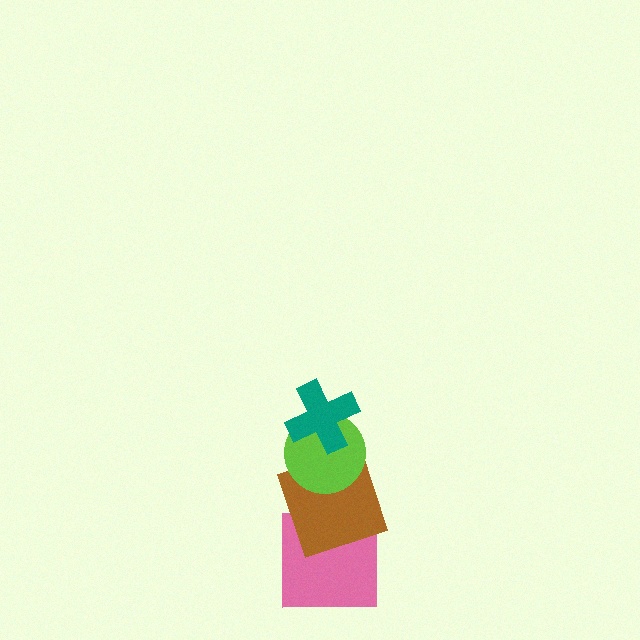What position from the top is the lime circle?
The lime circle is 2nd from the top.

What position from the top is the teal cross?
The teal cross is 1st from the top.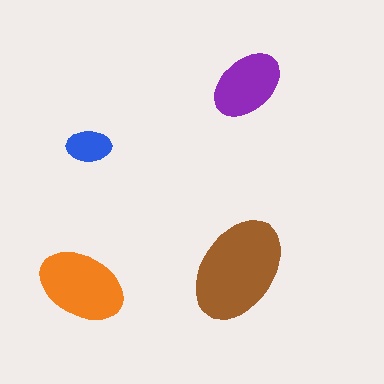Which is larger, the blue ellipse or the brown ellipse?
The brown one.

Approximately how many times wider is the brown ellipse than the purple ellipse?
About 1.5 times wider.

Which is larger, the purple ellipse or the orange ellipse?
The orange one.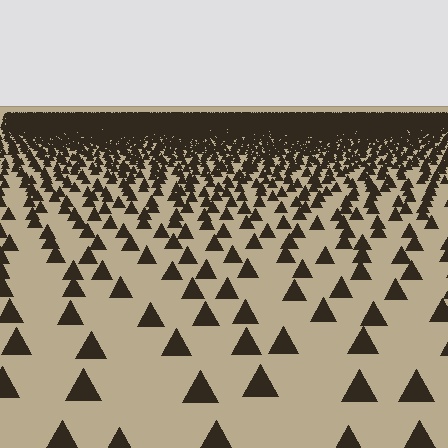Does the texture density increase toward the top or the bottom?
Density increases toward the top.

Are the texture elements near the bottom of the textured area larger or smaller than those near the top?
Larger. Near the bottom, elements are closer to the viewer and appear at a bigger on-screen size.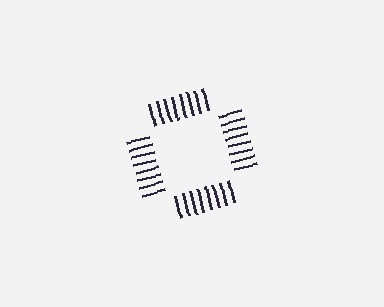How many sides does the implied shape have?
4 sides — the line-ends trace a square.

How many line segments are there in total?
32 — 8 along each of the 4 edges.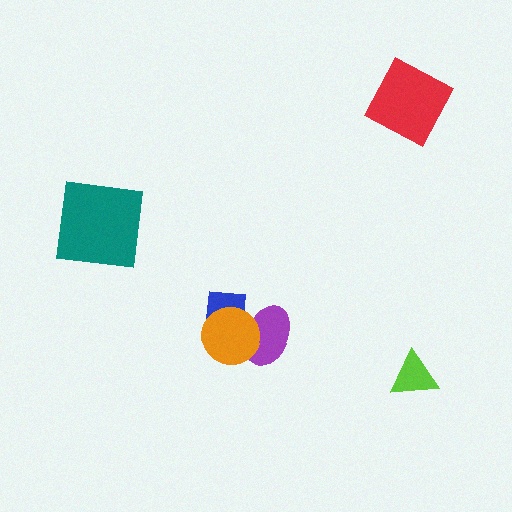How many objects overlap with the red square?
0 objects overlap with the red square.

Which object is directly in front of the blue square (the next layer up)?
The purple ellipse is directly in front of the blue square.